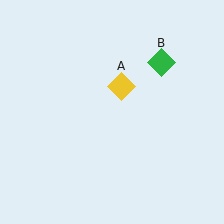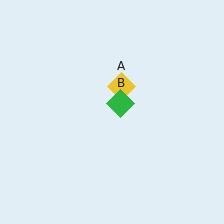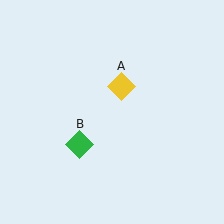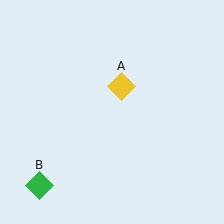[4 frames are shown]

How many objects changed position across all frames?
1 object changed position: green diamond (object B).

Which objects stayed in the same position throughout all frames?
Yellow diamond (object A) remained stationary.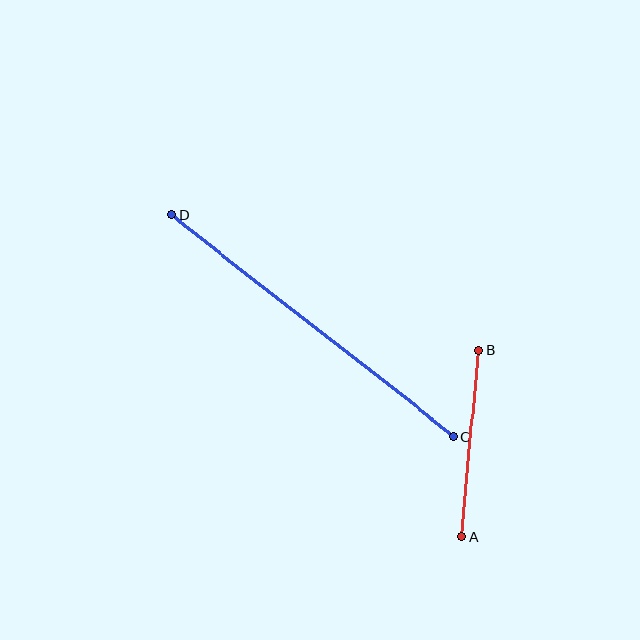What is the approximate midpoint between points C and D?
The midpoint is at approximately (313, 326) pixels.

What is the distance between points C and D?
The distance is approximately 359 pixels.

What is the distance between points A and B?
The distance is approximately 187 pixels.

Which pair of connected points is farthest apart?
Points C and D are farthest apart.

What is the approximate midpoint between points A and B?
The midpoint is at approximately (470, 443) pixels.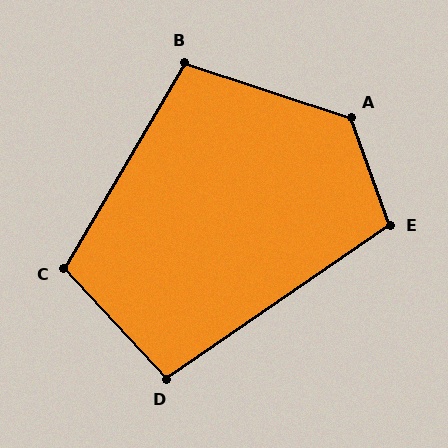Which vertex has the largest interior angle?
A, at approximately 128 degrees.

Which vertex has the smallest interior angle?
D, at approximately 98 degrees.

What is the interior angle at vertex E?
Approximately 105 degrees (obtuse).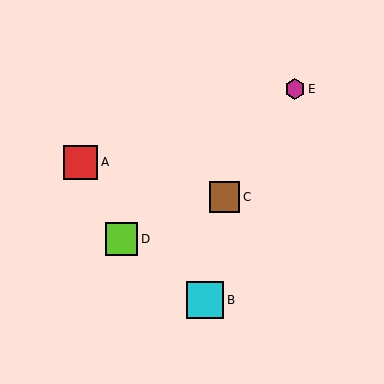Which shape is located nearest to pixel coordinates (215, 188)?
The brown square (labeled C) at (224, 197) is nearest to that location.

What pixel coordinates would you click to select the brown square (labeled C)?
Click at (224, 197) to select the brown square C.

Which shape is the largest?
The cyan square (labeled B) is the largest.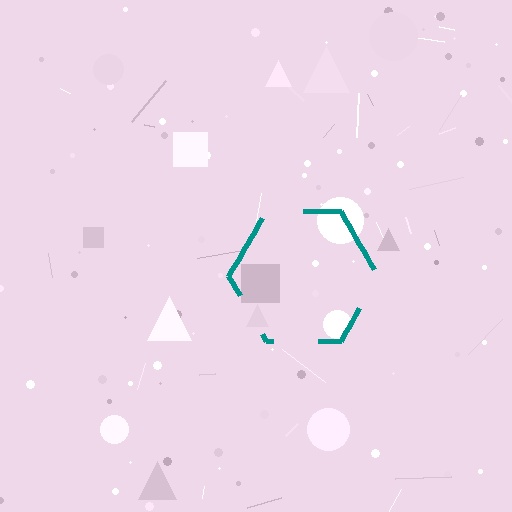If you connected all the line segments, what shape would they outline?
They would outline a hexagon.